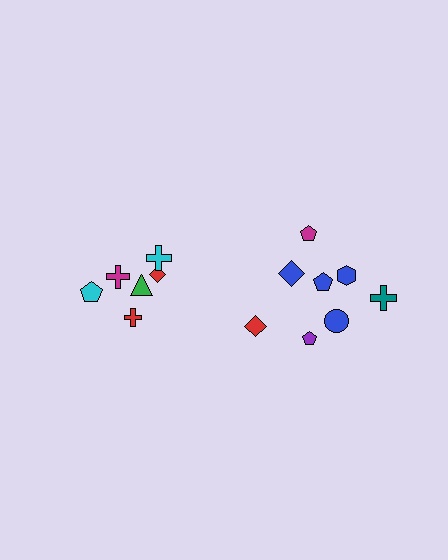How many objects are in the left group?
There are 6 objects.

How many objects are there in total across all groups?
There are 14 objects.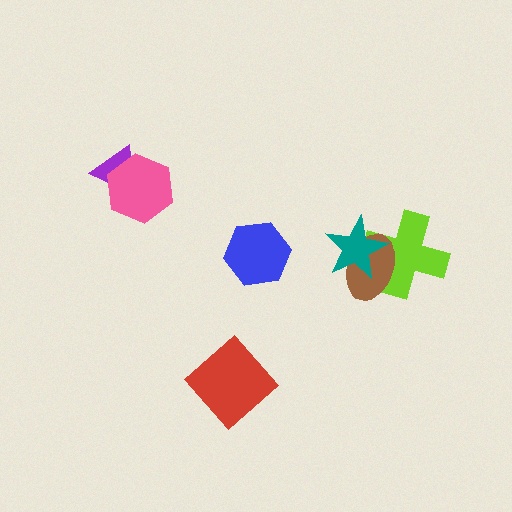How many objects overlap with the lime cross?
2 objects overlap with the lime cross.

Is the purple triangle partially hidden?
Yes, it is partially covered by another shape.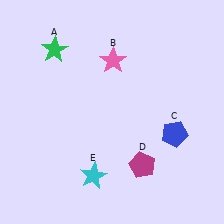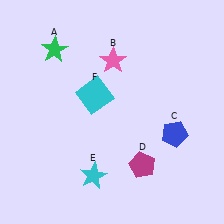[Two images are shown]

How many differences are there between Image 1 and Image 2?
There is 1 difference between the two images.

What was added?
A cyan square (F) was added in Image 2.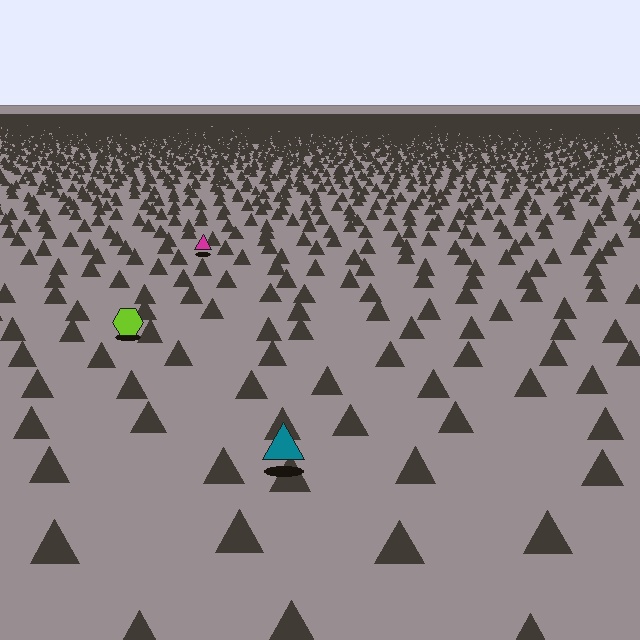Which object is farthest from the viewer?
The magenta triangle is farthest from the viewer. It appears smaller and the ground texture around it is denser.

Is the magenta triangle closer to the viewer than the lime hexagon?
No. The lime hexagon is closer — you can tell from the texture gradient: the ground texture is coarser near it.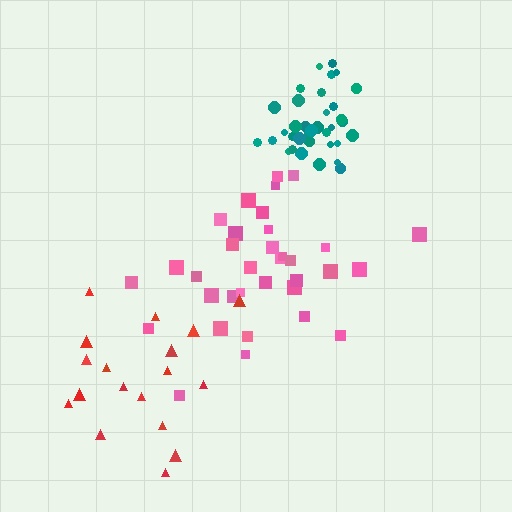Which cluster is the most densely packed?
Teal.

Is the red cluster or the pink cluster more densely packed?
Pink.